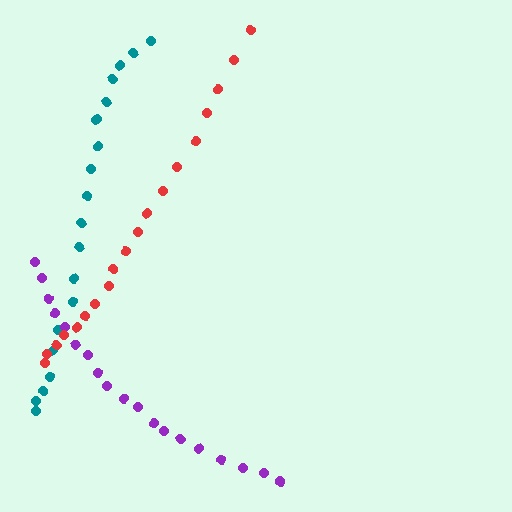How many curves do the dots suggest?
There are 3 distinct paths.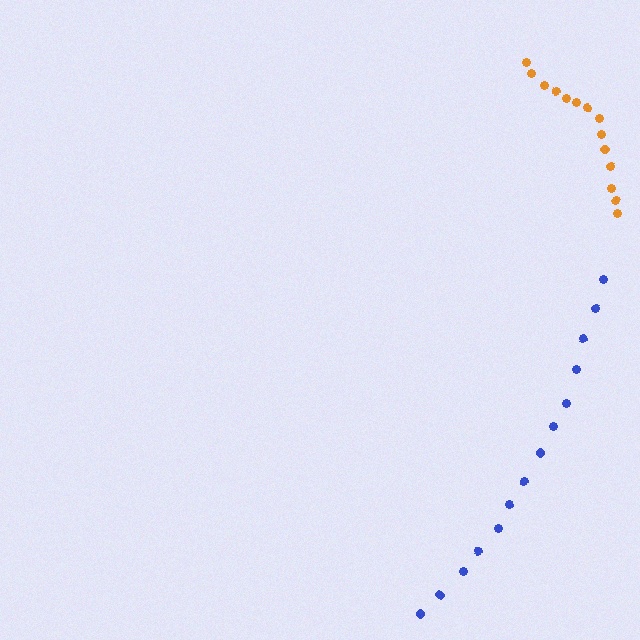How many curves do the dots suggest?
There are 2 distinct paths.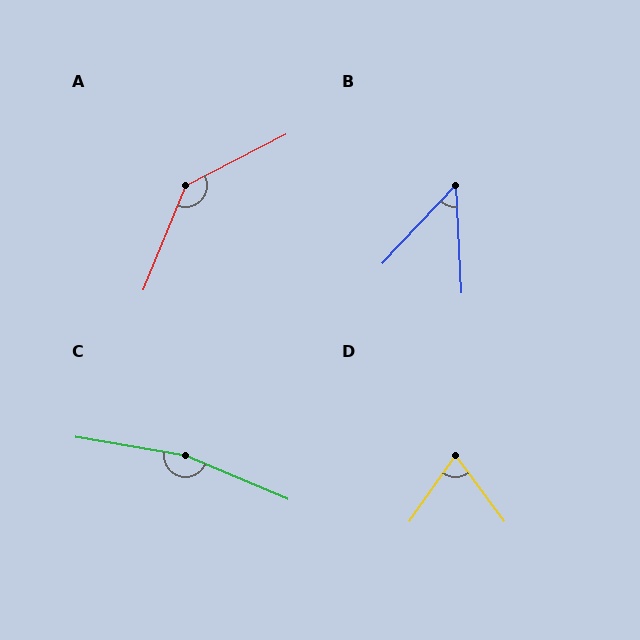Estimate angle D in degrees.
Approximately 71 degrees.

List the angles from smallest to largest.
B (46°), D (71°), A (139°), C (167°).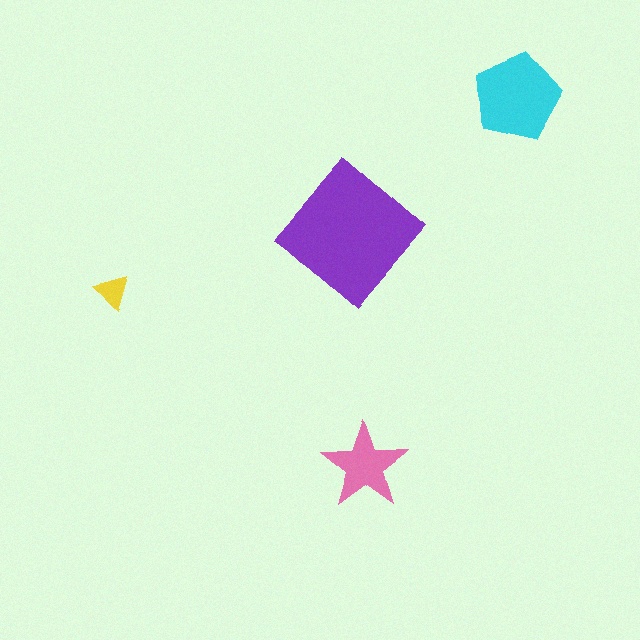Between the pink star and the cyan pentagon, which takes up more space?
The cyan pentagon.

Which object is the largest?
The purple diamond.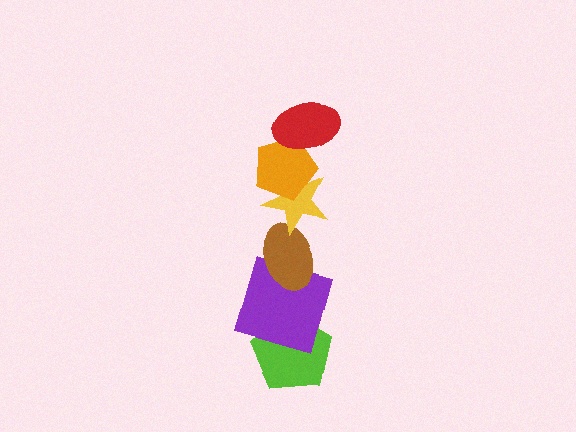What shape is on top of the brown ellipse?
The yellow star is on top of the brown ellipse.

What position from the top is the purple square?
The purple square is 5th from the top.